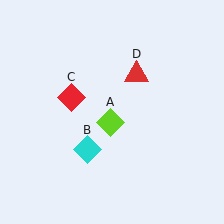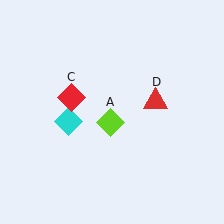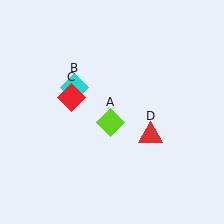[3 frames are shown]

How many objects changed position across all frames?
2 objects changed position: cyan diamond (object B), red triangle (object D).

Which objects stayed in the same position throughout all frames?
Lime diamond (object A) and red diamond (object C) remained stationary.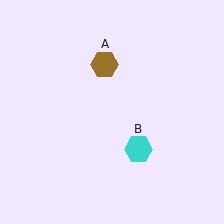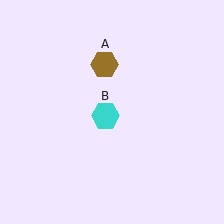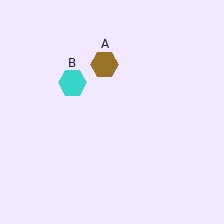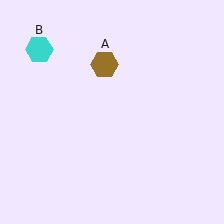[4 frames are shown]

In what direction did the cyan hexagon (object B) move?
The cyan hexagon (object B) moved up and to the left.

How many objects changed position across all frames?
1 object changed position: cyan hexagon (object B).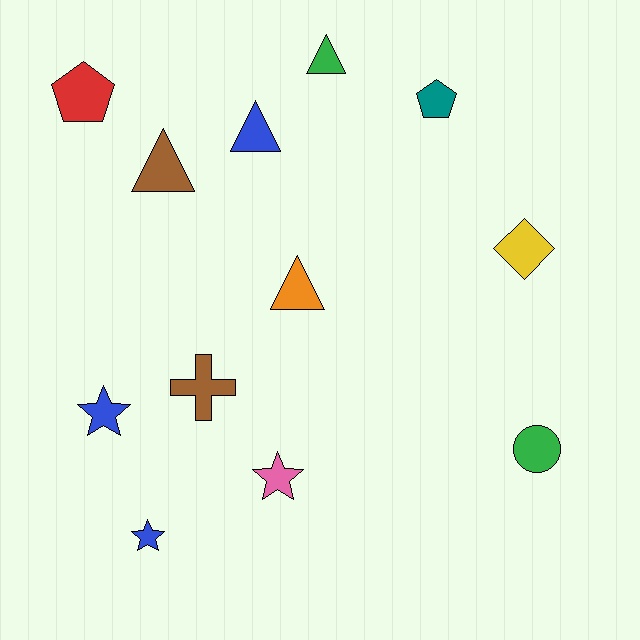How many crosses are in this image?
There is 1 cross.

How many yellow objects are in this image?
There is 1 yellow object.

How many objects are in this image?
There are 12 objects.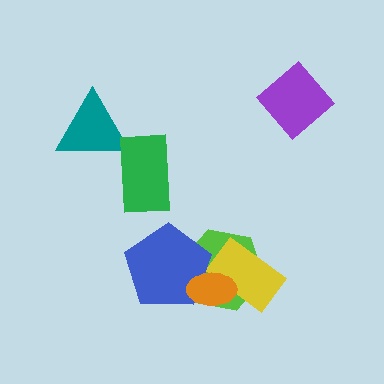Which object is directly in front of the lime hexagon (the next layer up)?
The yellow rectangle is directly in front of the lime hexagon.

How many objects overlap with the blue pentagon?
2 objects overlap with the blue pentagon.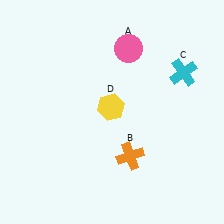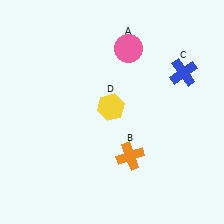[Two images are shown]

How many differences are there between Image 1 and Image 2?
There is 1 difference between the two images.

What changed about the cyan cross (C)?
In Image 1, C is cyan. In Image 2, it changed to blue.